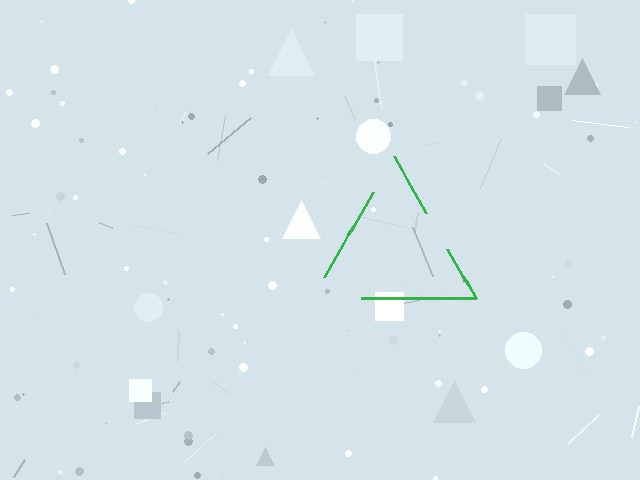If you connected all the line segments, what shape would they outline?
They would outline a triangle.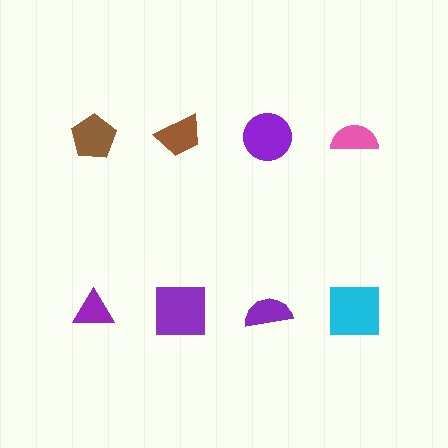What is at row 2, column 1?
A purple triangle.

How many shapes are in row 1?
4 shapes.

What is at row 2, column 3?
A purple semicircle.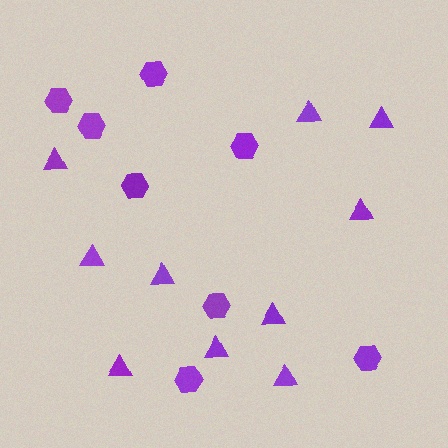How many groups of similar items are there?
There are 2 groups: one group of triangles (10) and one group of hexagons (8).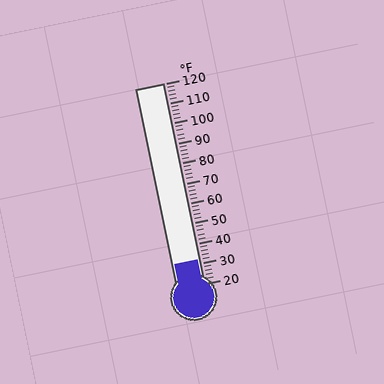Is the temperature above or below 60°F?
The temperature is below 60°F.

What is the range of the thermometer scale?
The thermometer scale ranges from 20°F to 120°F.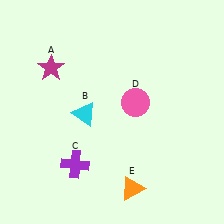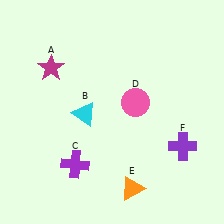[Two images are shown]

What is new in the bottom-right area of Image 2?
A purple cross (F) was added in the bottom-right area of Image 2.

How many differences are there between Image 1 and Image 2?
There is 1 difference between the two images.